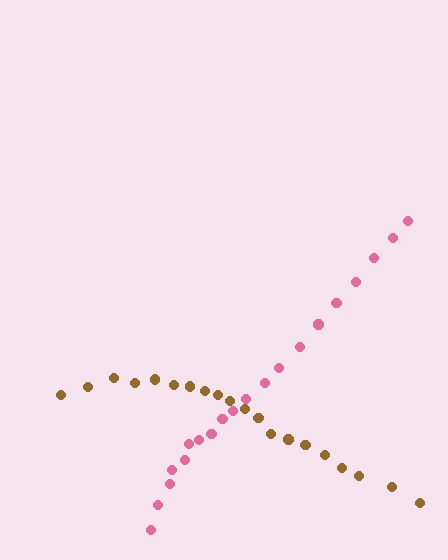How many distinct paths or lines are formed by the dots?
There are 2 distinct paths.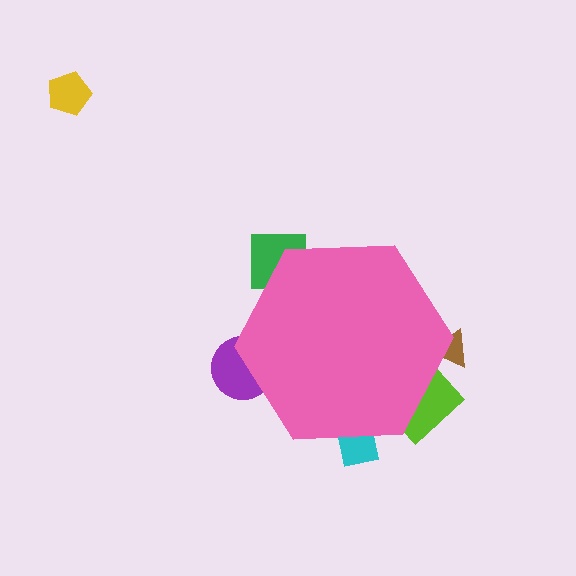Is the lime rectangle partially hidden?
Yes, the lime rectangle is partially hidden behind the pink hexagon.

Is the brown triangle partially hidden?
Yes, the brown triangle is partially hidden behind the pink hexagon.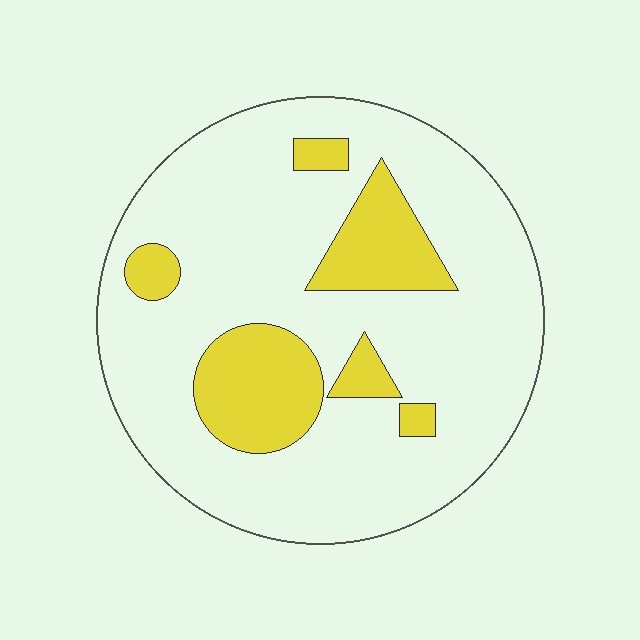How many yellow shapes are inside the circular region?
6.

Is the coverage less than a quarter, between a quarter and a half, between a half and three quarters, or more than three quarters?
Less than a quarter.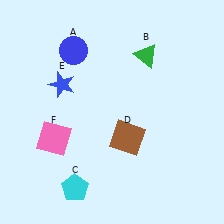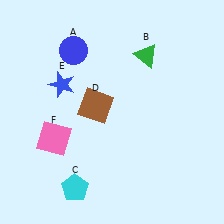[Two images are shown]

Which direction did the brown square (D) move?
The brown square (D) moved up.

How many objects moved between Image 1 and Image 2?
1 object moved between the two images.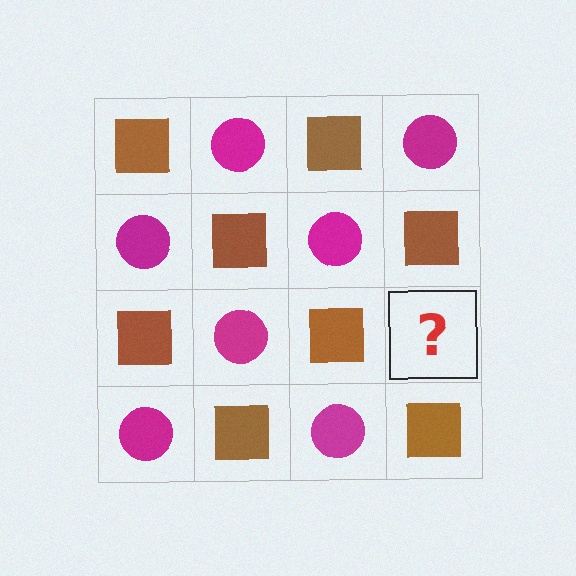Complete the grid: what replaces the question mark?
The question mark should be replaced with a magenta circle.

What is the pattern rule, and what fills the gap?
The rule is that it alternates brown square and magenta circle in a checkerboard pattern. The gap should be filled with a magenta circle.